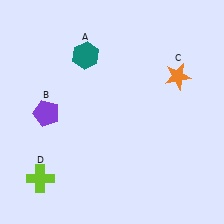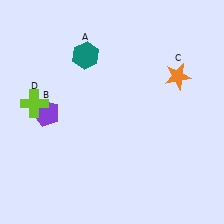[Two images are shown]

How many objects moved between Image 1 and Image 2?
1 object moved between the two images.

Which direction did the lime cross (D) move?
The lime cross (D) moved up.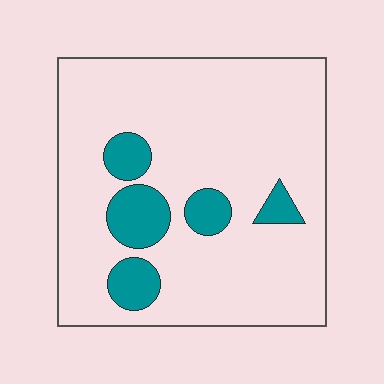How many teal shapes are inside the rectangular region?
5.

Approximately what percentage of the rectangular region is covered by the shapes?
Approximately 15%.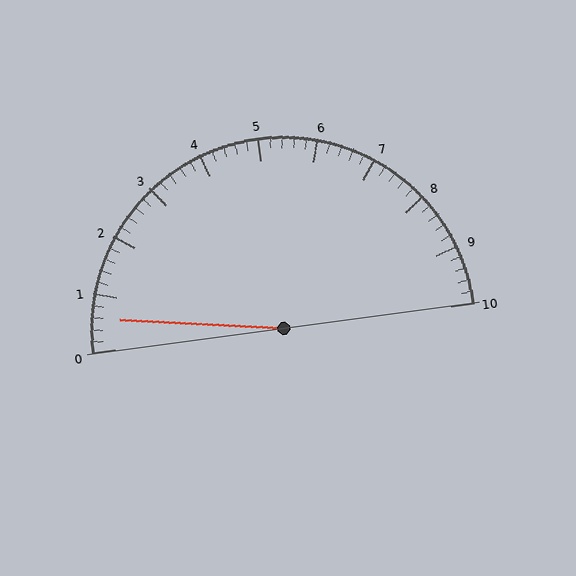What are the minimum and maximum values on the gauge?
The gauge ranges from 0 to 10.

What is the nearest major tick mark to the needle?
The nearest major tick mark is 1.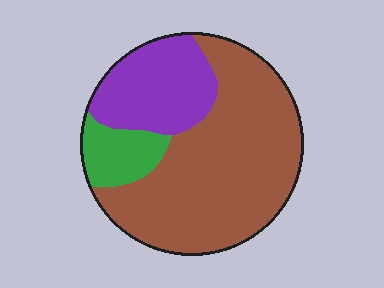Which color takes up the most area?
Brown, at roughly 65%.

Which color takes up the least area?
Green, at roughly 10%.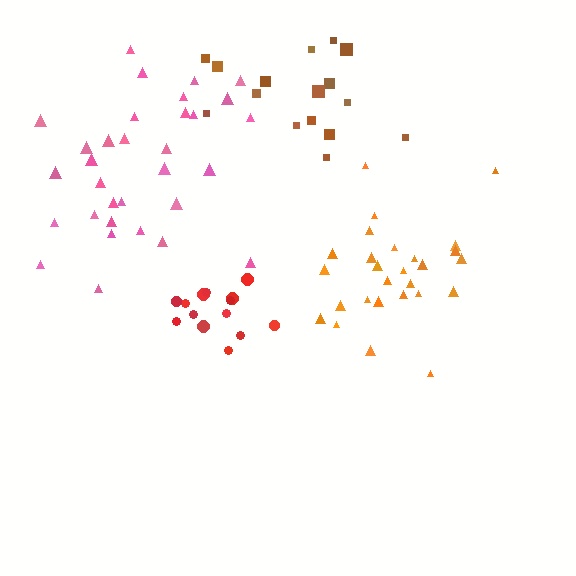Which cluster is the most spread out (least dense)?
Brown.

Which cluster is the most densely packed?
Red.